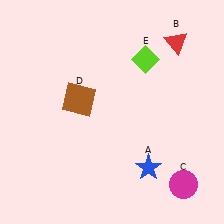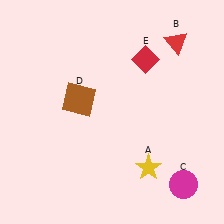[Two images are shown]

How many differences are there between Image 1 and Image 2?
There are 2 differences between the two images.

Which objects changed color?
A changed from blue to yellow. E changed from lime to red.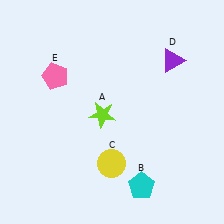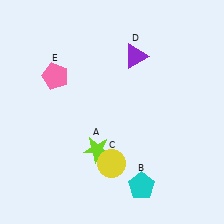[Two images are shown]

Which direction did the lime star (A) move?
The lime star (A) moved down.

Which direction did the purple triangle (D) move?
The purple triangle (D) moved left.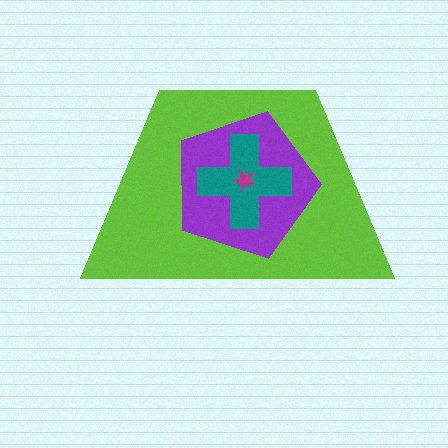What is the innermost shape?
The magenta star.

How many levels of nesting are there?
4.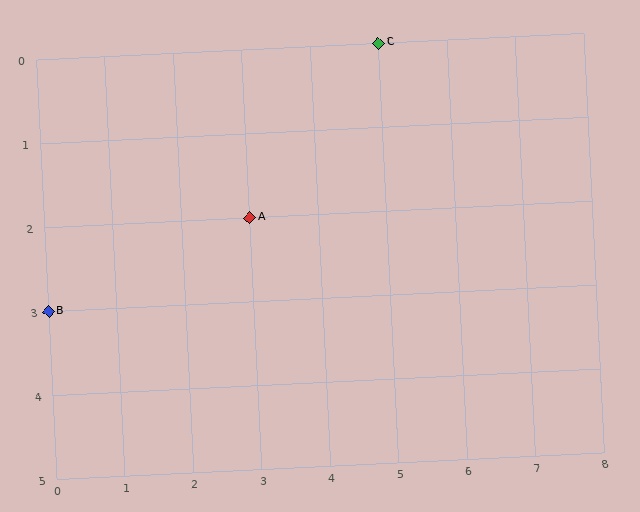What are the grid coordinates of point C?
Point C is at grid coordinates (5, 0).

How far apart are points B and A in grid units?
Points B and A are 3 columns and 1 row apart (about 3.2 grid units diagonally).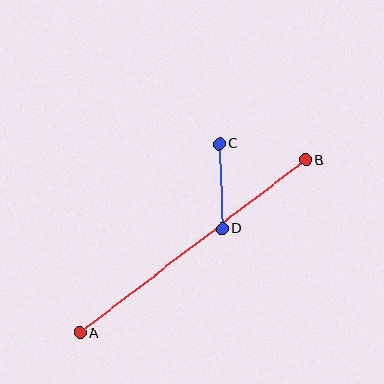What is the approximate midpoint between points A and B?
The midpoint is at approximately (193, 246) pixels.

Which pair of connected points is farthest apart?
Points A and B are farthest apart.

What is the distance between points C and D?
The distance is approximately 85 pixels.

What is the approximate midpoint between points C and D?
The midpoint is at approximately (221, 186) pixels.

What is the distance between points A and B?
The distance is approximately 285 pixels.